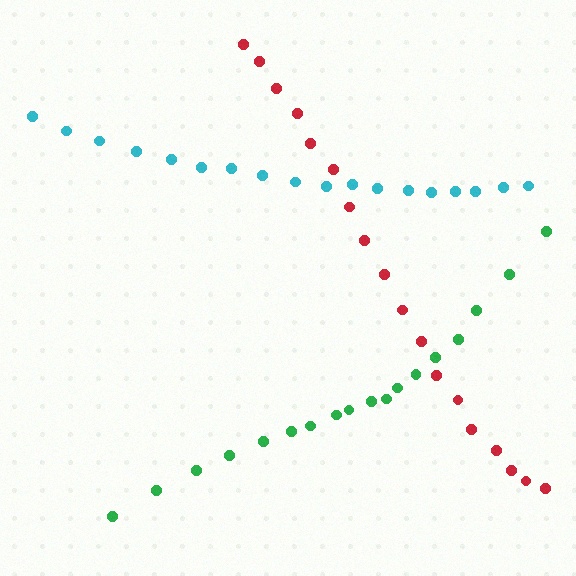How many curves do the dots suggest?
There are 3 distinct paths.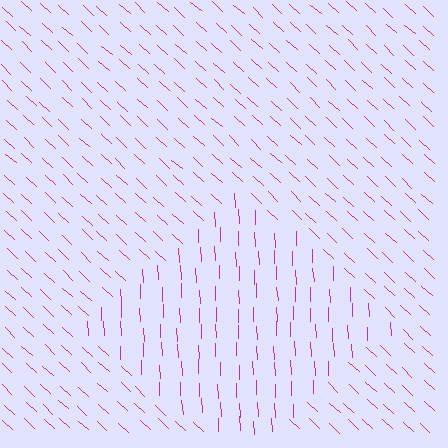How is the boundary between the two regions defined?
The boundary is defined purely by a change in line orientation (approximately 45 degrees difference). All lines are the same color and thickness.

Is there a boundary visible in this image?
Yes, there is a texture boundary formed by a change in line orientation.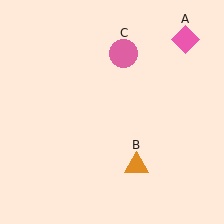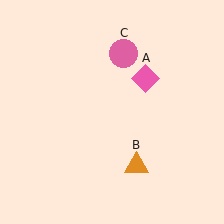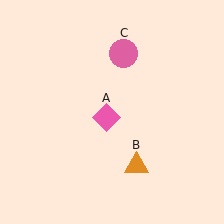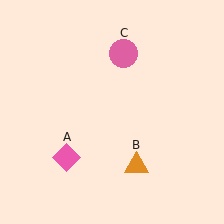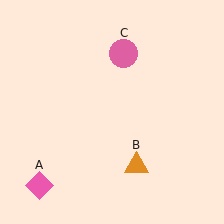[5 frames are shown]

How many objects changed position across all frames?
1 object changed position: pink diamond (object A).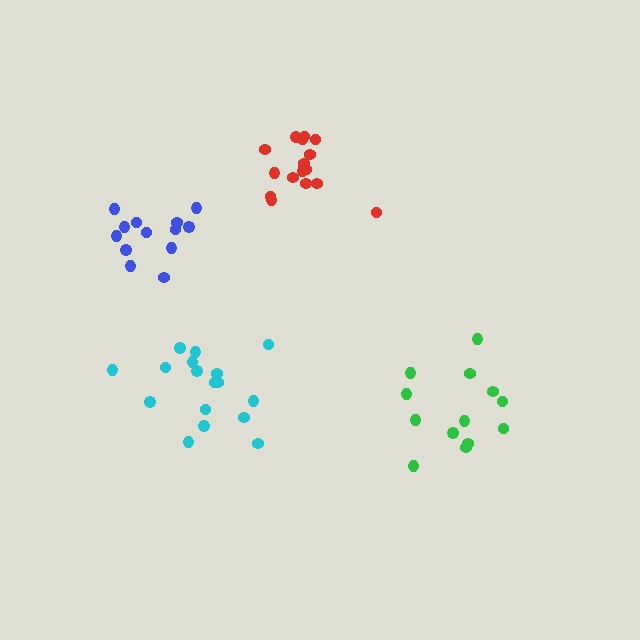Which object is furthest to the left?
The blue cluster is leftmost.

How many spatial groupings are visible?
There are 4 spatial groupings.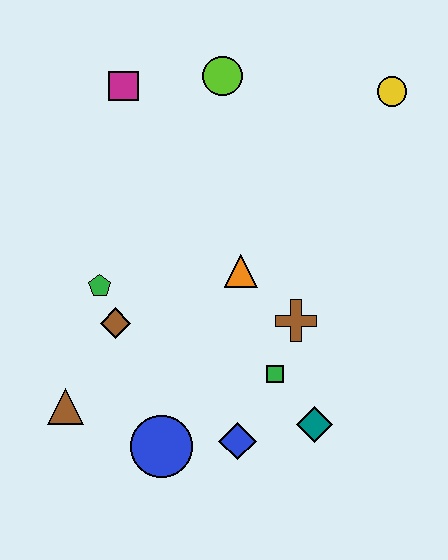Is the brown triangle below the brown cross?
Yes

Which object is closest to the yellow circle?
The lime circle is closest to the yellow circle.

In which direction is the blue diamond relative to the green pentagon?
The blue diamond is below the green pentagon.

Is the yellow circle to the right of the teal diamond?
Yes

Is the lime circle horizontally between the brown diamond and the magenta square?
No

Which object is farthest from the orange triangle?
The yellow circle is farthest from the orange triangle.